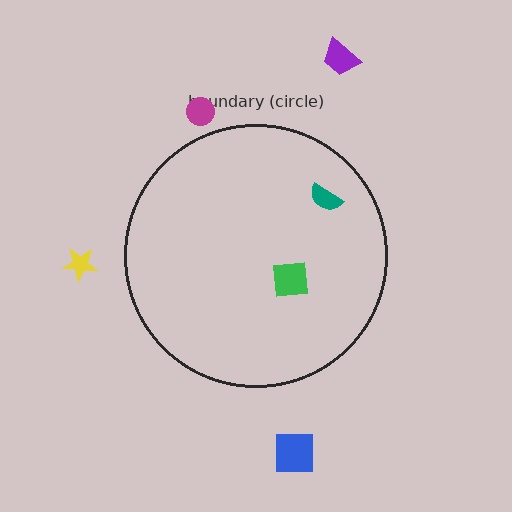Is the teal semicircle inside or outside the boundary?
Inside.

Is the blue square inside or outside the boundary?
Outside.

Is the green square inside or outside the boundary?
Inside.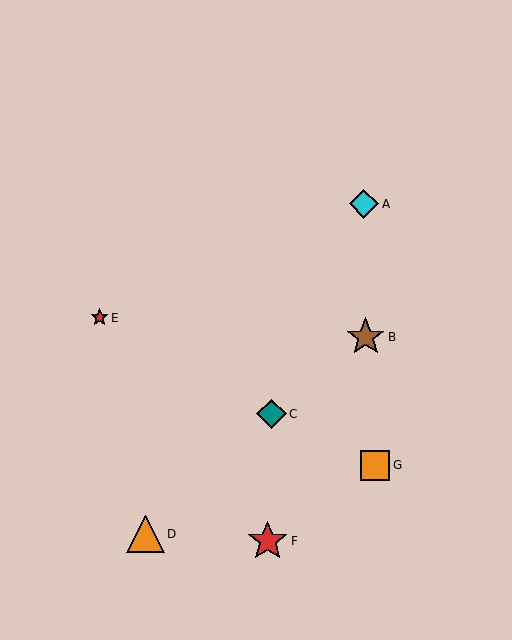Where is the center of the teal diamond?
The center of the teal diamond is at (272, 414).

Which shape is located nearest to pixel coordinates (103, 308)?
The red star (labeled E) at (100, 318) is nearest to that location.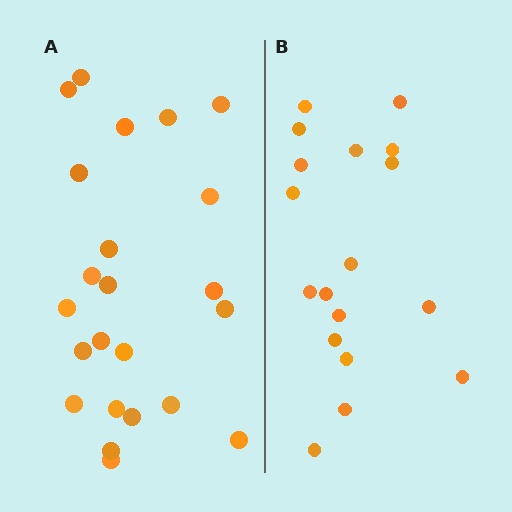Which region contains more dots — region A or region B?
Region A (the left region) has more dots.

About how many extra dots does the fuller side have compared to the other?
Region A has about 5 more dots than region B.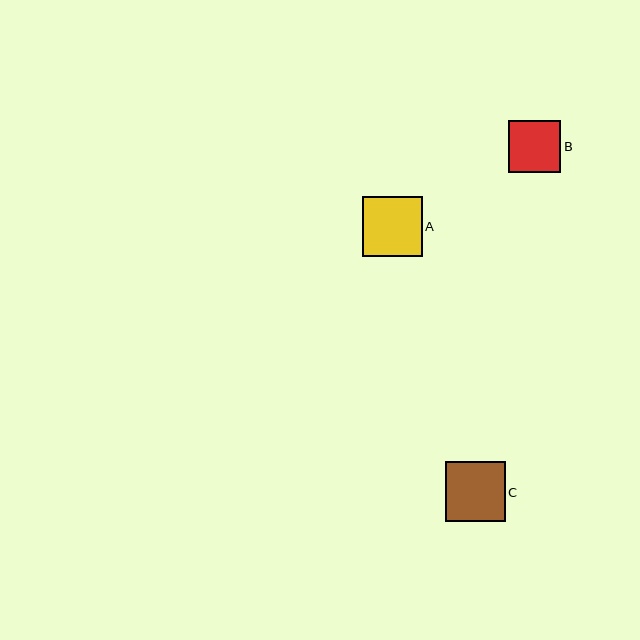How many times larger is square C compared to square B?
Square C is approximately 1.1 times the size of square B.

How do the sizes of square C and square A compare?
Square C and square A are approximately the same size.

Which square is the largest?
Square C is the largest with a size of approximately 60 pixels.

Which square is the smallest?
Square B is the smallest with a size of approximately 52 pixels.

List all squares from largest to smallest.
From largest to smallest: C, A, B.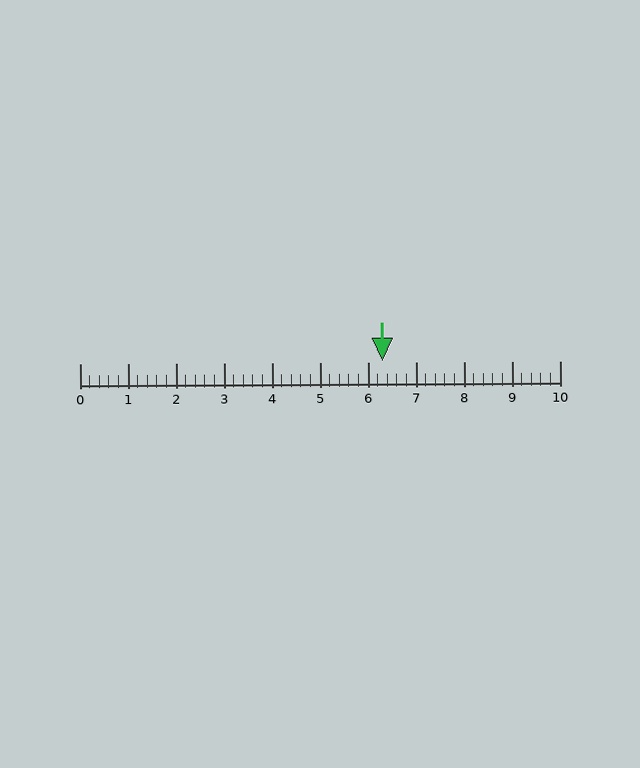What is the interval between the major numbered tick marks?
The major tick marks are spaced 1 units apart.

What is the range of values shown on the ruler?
The ruler shows values from 0 to 10.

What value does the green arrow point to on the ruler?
The green arrow points to approximately 6.3.